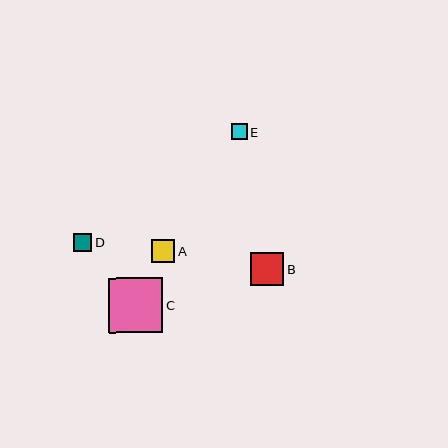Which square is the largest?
Square C is the largest with a size of approximately 55 pixels.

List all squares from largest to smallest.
From largest to smallest: C, B, A, D, E.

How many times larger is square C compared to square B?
Square C is approximately 1.6 times the size of square B.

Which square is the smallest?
Square E is the smallest with a size of approximately 16 pixels.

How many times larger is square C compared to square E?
Square C is approximately 3.4 times the size of square E.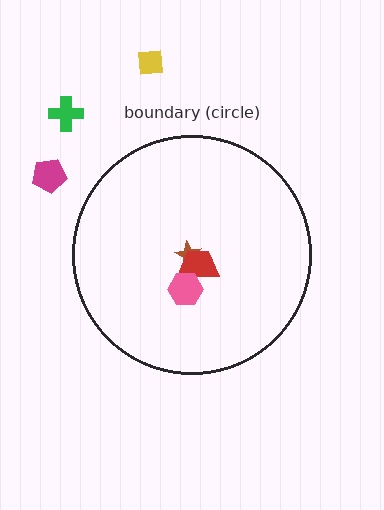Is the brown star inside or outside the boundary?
Inside.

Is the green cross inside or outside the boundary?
Outside.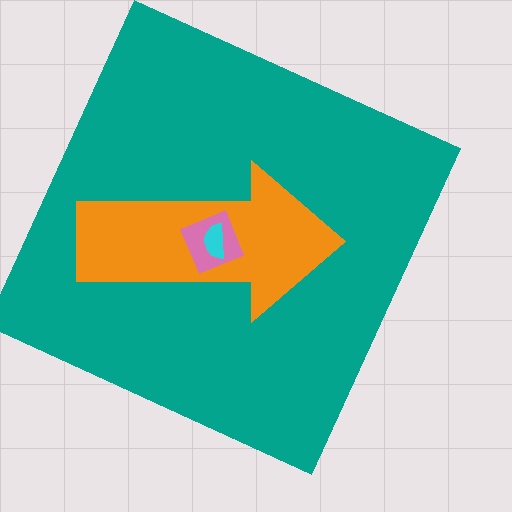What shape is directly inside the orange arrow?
The pink diamond.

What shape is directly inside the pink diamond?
The cyan semicircle.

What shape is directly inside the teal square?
The orange arrow.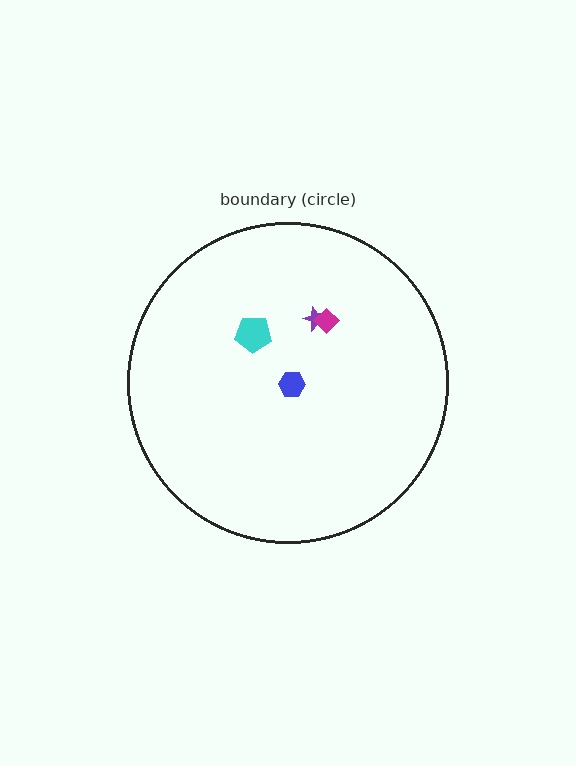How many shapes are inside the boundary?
4 inside, 0 outside.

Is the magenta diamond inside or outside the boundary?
Inside.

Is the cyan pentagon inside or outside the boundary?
Inside.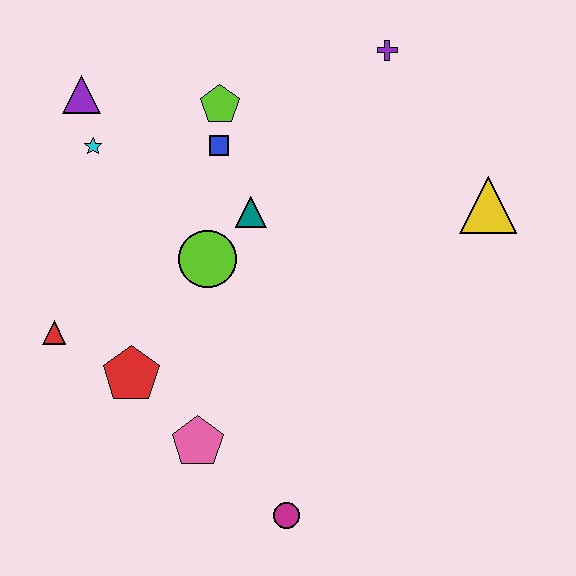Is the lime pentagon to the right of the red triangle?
Yes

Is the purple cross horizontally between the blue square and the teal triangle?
No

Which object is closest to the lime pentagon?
The blue square is closest to the lime pentagon.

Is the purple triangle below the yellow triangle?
No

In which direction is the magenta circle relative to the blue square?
The magenta circle is below the blue square.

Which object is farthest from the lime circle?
The yellow triangle is farthest from the lime circle.